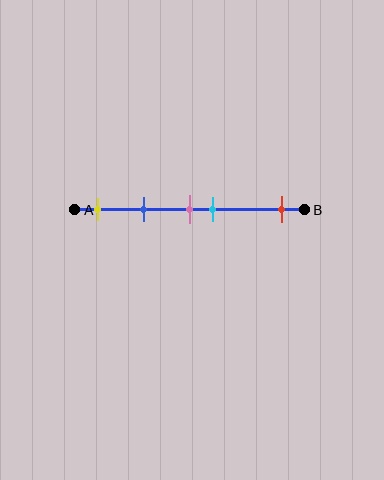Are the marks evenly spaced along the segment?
No, the marks are not evenly spaced.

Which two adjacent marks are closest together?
The pink and cyan marks are the closest adjacent pair.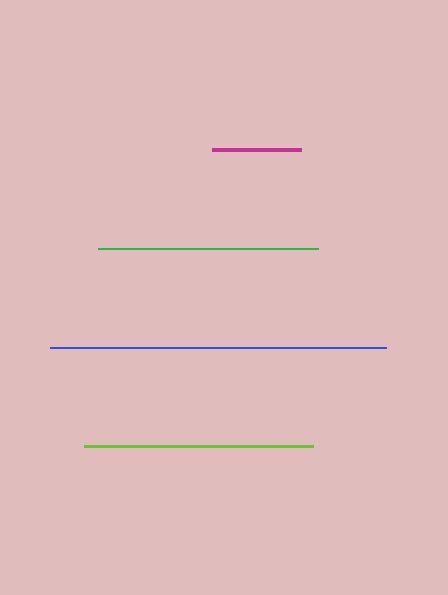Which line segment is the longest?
The blue line is the longest at approximately 336 pixels.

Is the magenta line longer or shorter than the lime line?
The lime line is longer than the magenta line.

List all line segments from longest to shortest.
From longest to shortest: blue, lime, green, magenta.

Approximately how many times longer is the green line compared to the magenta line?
The green line is approximately 2.5 times the length of the magenta line.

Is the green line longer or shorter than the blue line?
The blue line is longer than the green line.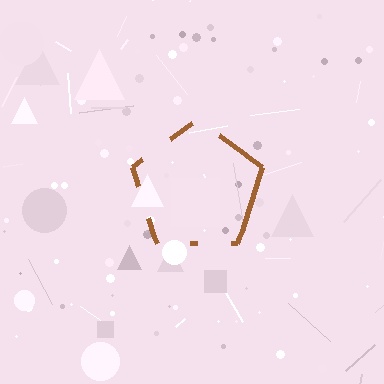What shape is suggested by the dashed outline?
The dashed outline suggests a pentagon.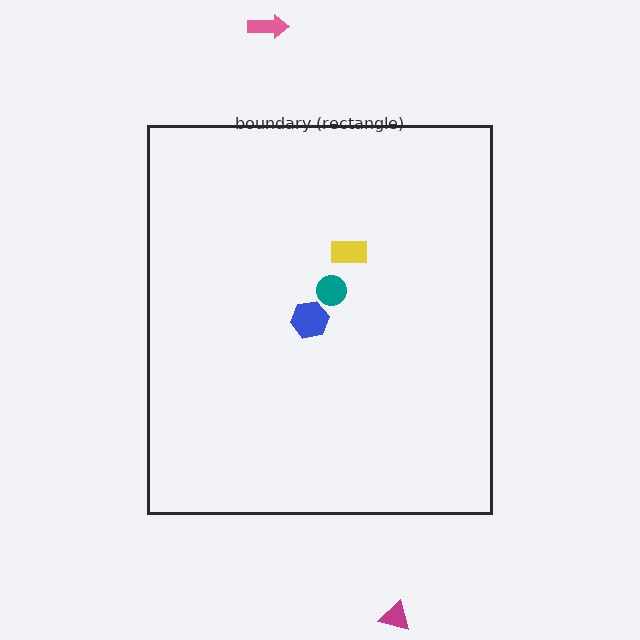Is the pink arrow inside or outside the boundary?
Outside.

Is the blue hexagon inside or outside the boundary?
Inside.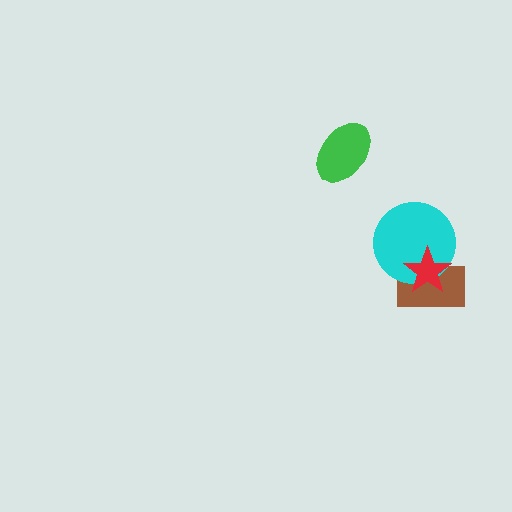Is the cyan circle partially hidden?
Yes, it is partially covered by another shape.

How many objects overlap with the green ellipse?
0 objects overlap with the green ellipse.